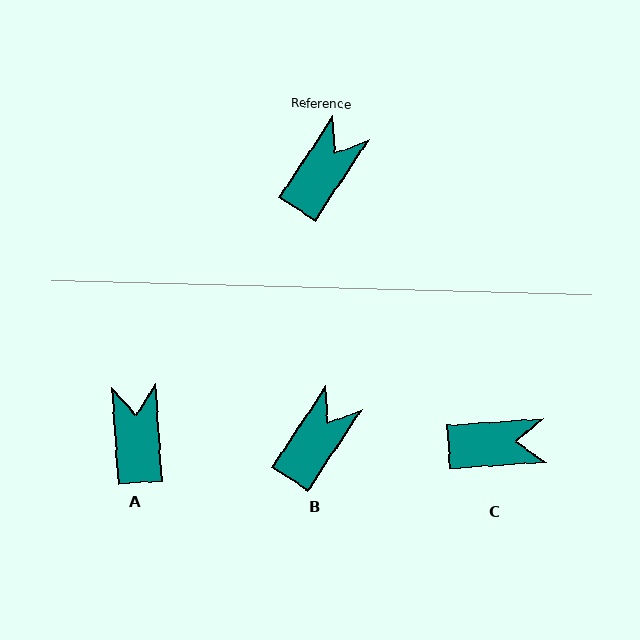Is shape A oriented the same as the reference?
No, it is off by about 37 degrees.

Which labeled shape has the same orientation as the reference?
B.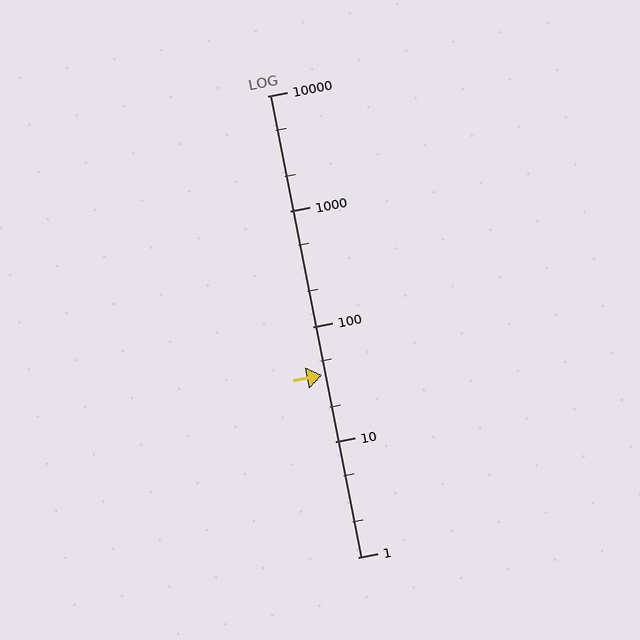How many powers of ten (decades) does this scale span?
The scale spans 4 decades, from 1 to 10000.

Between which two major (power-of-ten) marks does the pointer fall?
The pointer is between 10 and 100.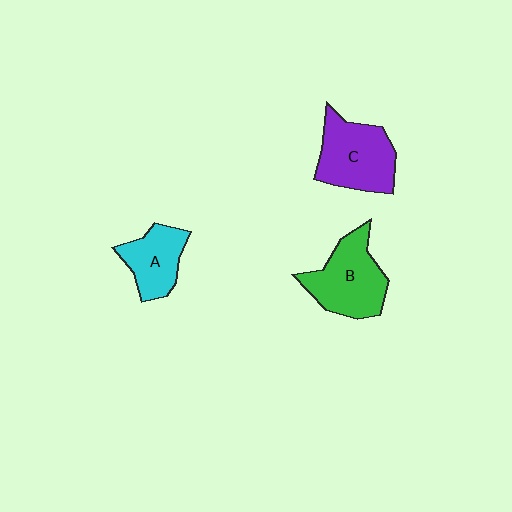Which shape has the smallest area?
Shape A (cyan).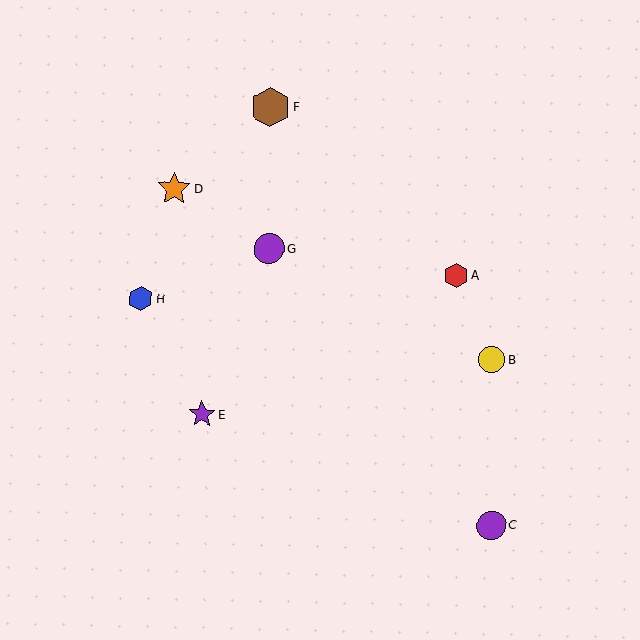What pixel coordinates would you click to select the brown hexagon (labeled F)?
Click at (270, 107) to select the brown hexagon F.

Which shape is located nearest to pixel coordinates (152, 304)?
The blue hexagon (labeled H) at (141, 298) is nearest to that location.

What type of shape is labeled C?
Shape C is a purple circle.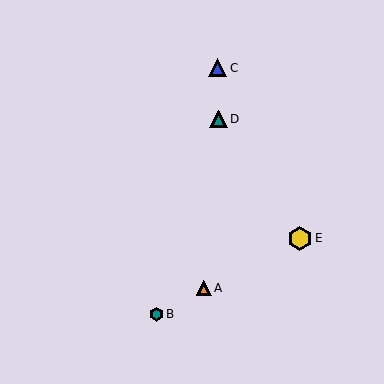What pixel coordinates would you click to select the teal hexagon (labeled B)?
Click at (156, 314) to select the teal hexagon B.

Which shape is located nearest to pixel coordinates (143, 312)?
The teal hexagon (labeled B) at (156, 314) is nearest to that location.